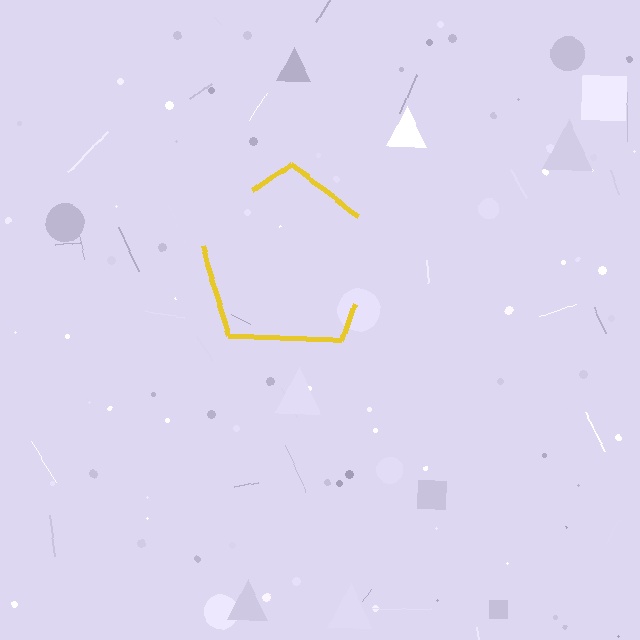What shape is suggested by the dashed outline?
The dashed outline suggests a pentagon.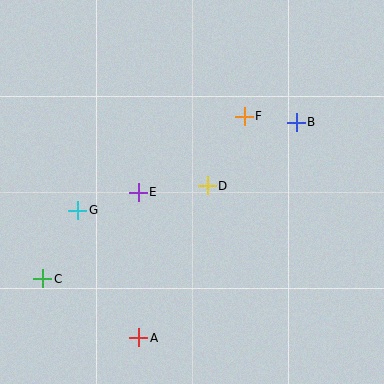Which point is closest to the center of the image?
Point D at (207, 186) is closest to the center.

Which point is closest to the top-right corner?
Point B is closest to the top-right corner.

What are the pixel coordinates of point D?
Point D is at (207, 186).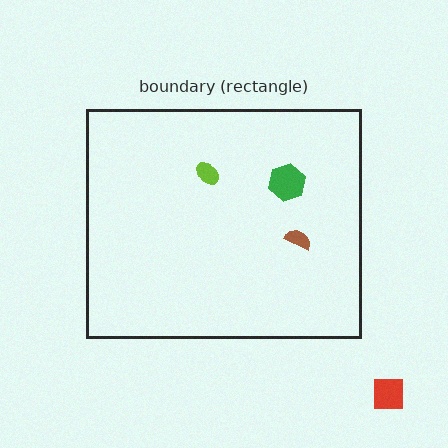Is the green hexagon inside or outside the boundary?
Inside.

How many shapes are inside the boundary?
3 inside, 1 outside.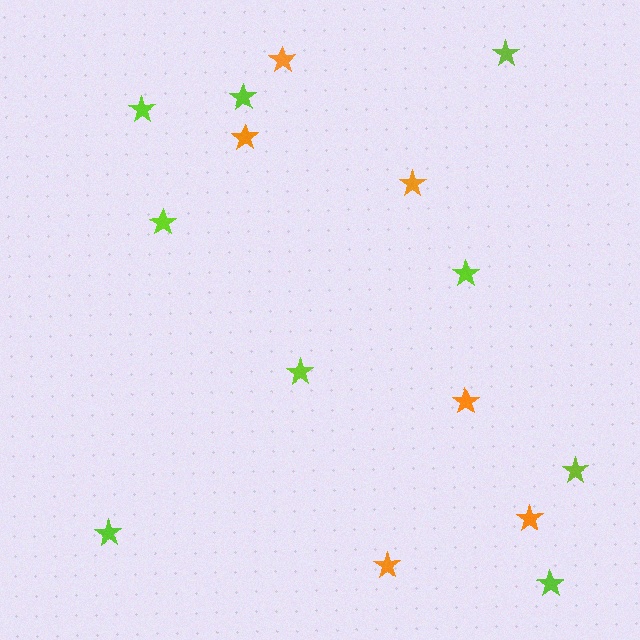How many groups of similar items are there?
There are 2 groups: one group of lime stars (9) and one group of orange stars (6).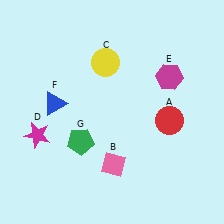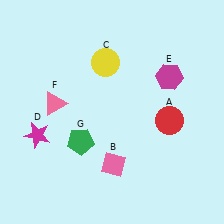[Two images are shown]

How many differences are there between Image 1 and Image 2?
There is 1 difference between the two images.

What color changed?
The triangle (F) changed from blue in Image 1 to pink in Image 2.